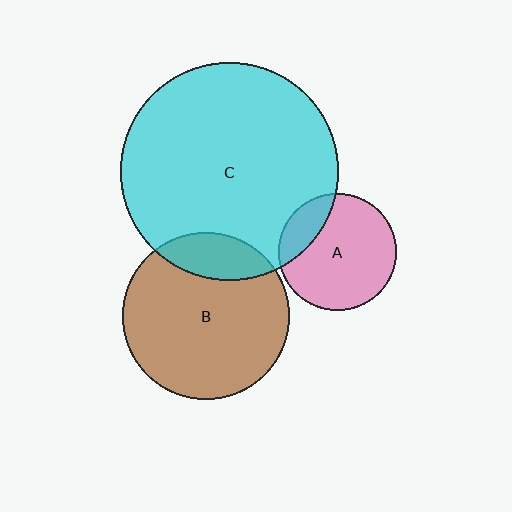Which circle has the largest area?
Circle C (cyan).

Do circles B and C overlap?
Yes.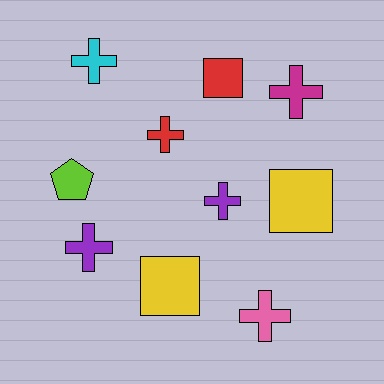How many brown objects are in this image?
There are no brown objects.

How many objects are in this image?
There are 10 objects.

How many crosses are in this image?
There are 6 crosses.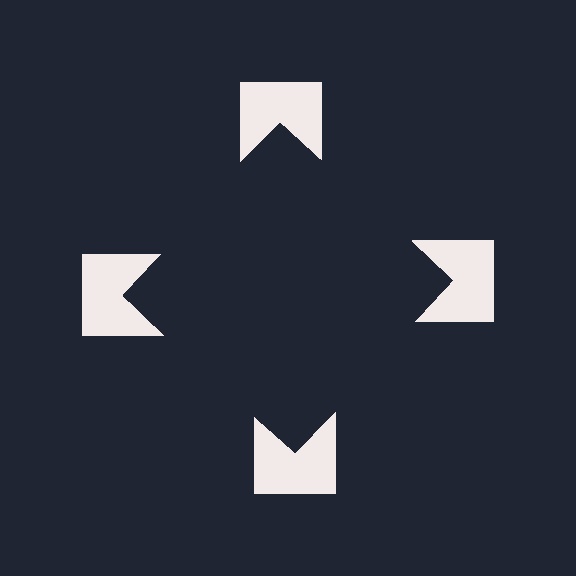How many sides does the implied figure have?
4 sides.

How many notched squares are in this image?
There are 4 — one at each vertex of the illusory square.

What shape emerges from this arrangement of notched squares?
An illusory square — its edges are inferred from the aligned wedge cuts in the notched squares, not physically drawn.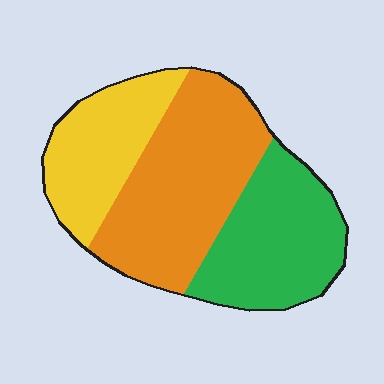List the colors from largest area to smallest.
From largest to smallest: orange, green, yellow.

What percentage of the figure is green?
Green takes up about one third (1/3) of the figure.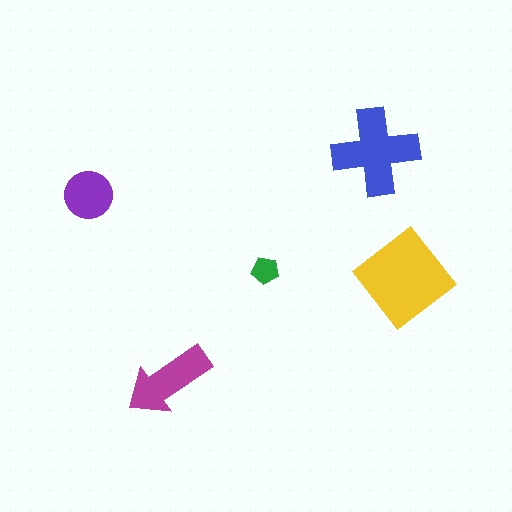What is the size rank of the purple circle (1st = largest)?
4th.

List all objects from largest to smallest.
The yellow diamond, the blue cross, the magenta arrow, the purple circle, the green pentagon.